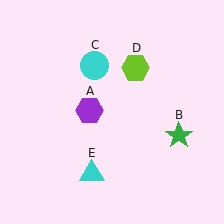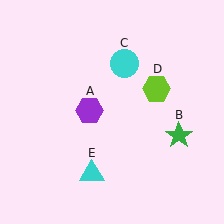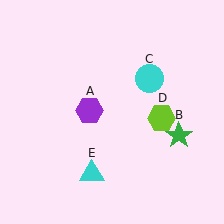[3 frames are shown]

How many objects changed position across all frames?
2 objects changed position: cyan circle (object C), lime hexagon (object D).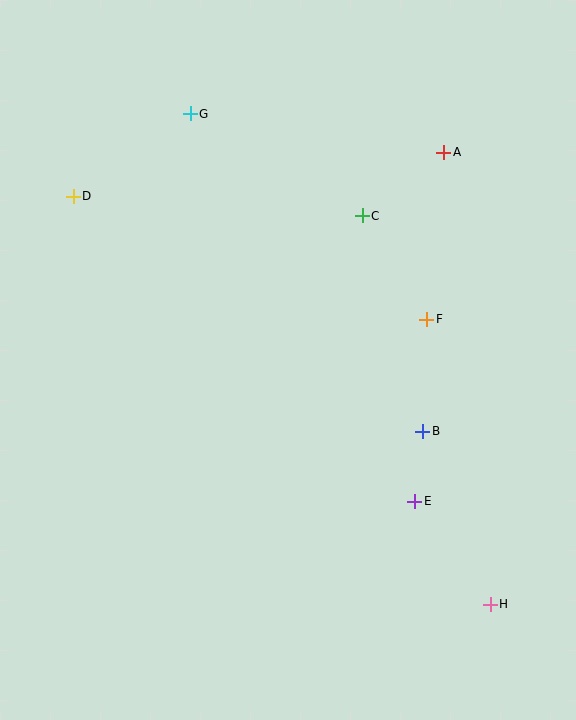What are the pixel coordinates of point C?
Point C is at (362, 216).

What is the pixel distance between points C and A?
The distance between C and A is 103 pixels.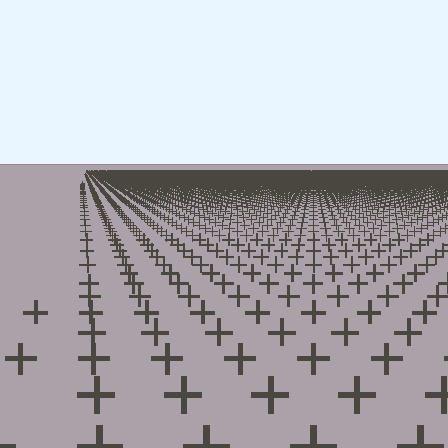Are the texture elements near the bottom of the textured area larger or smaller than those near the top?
Larger. Near the bottom, elements are closer to the viewer and appear at a bigger on-screen size.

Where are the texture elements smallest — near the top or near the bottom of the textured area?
Near the top.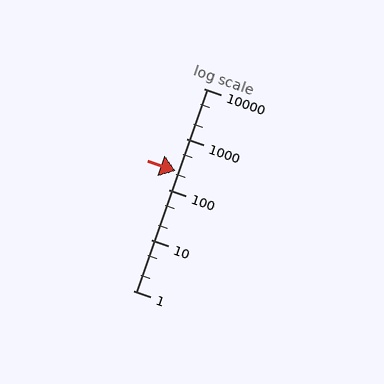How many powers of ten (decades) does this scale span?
The scale spans 4 decades, from 1 to 10000.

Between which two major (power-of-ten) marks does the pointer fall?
The pointer is between 100 and 1000.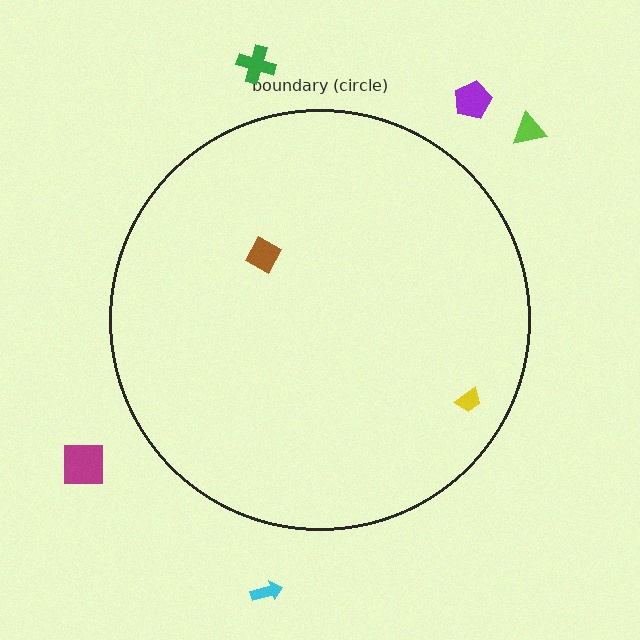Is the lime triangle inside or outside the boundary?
Outside.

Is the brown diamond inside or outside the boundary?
Inside.